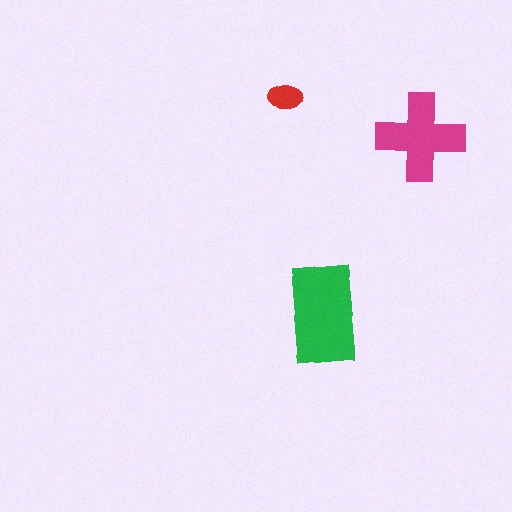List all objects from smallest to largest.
The red ellipse, the magenta cross, the green rectangle.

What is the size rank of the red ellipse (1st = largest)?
3rd.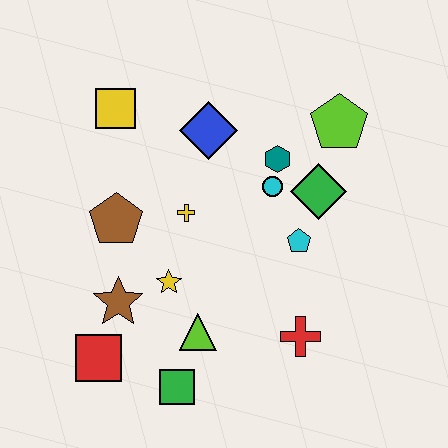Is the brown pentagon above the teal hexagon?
No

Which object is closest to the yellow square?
The blue diamond is closest to the yellow square.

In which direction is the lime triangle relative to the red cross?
The lime triangle is to the left of the red cross.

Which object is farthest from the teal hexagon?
The red square is farthest from the teal hexagon.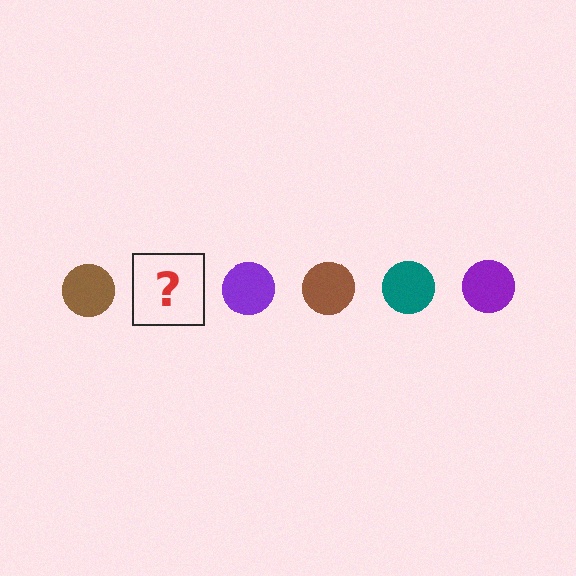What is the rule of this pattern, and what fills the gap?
The rule is that the pattern cycles through brown, teal, purple circles. The gap should be filled with a teal circle.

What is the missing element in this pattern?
The missing element is a teal circle.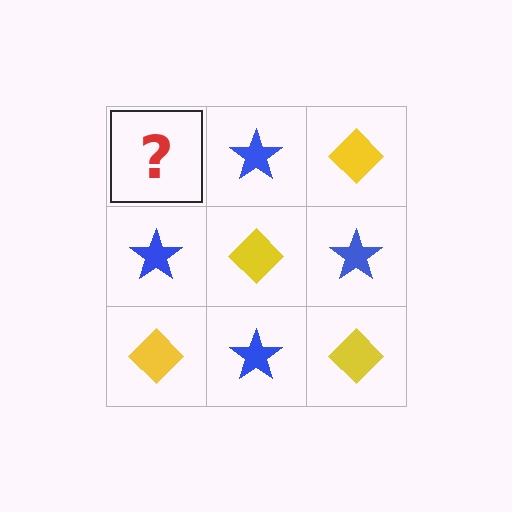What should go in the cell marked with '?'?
The missing cell should contain a yellow diamond.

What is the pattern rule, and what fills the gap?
The rule is that it alternates yellow diamond and blue star in a checkerboard pattern. The gap should be filled with a yellow diamond.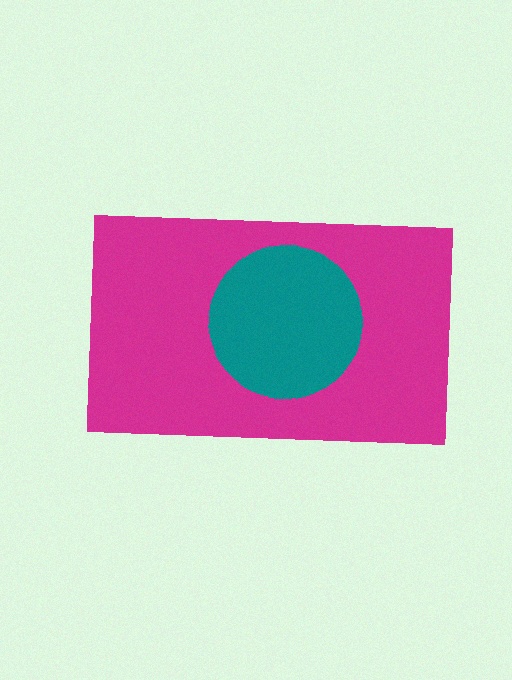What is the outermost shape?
The magenta rectangle.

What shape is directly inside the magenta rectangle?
The teal circle.